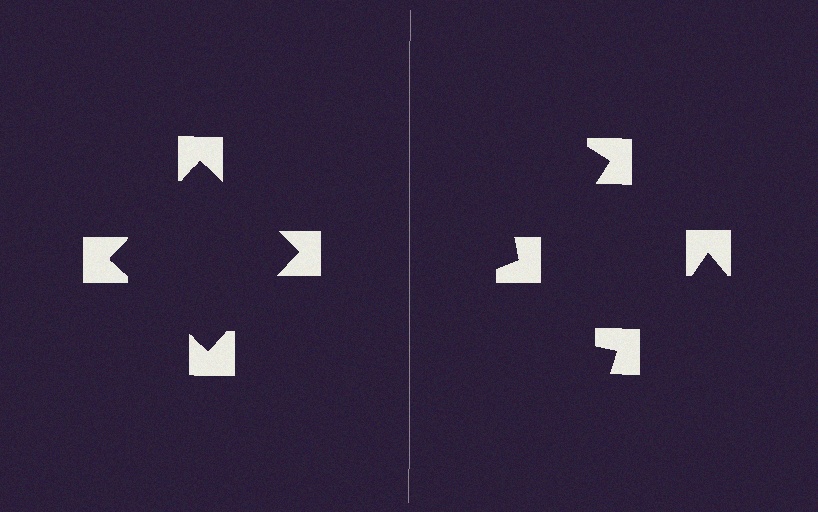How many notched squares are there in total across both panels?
8 — 4 on each side.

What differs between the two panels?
The notched squares are positioned identically on both sides; only the wedge orientations differ. On the left they align to a square; on the right they are misaligned.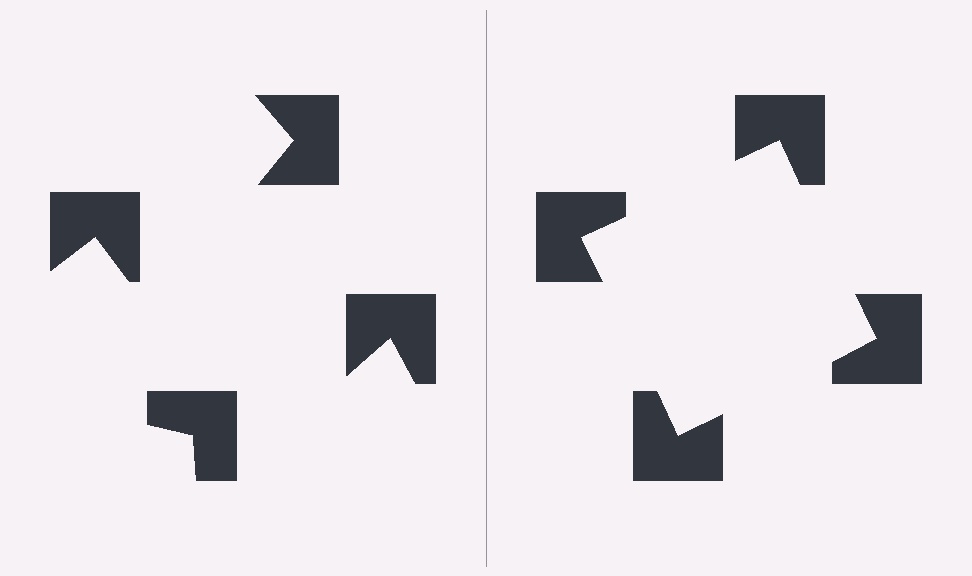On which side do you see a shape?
An illusory square appears on the right side. On the left side the wedge cuts are rotated, so no coherent shape forms.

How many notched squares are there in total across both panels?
8 — 4 on each side.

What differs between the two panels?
The notched squares are positioned identically on both sides; only the wedge orientations differ. On the right they align to a square; on the left they are misaligned.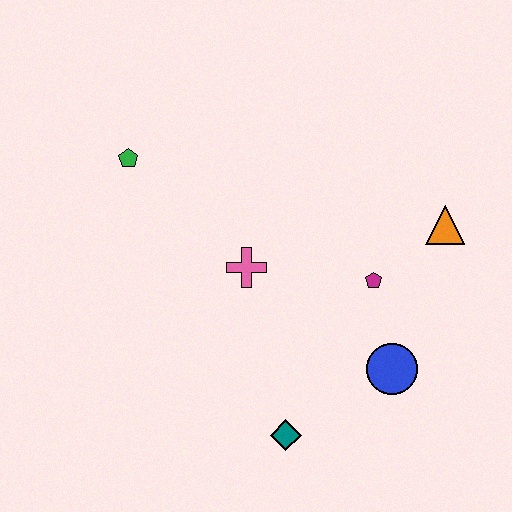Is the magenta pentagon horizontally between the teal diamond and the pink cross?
No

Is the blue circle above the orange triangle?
No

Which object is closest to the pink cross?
The magenta pentagon is closest to the pink cross.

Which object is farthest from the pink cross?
The orange triangle is farthest from the pink cross.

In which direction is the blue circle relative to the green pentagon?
The blue circle is to the right of the green pentagon.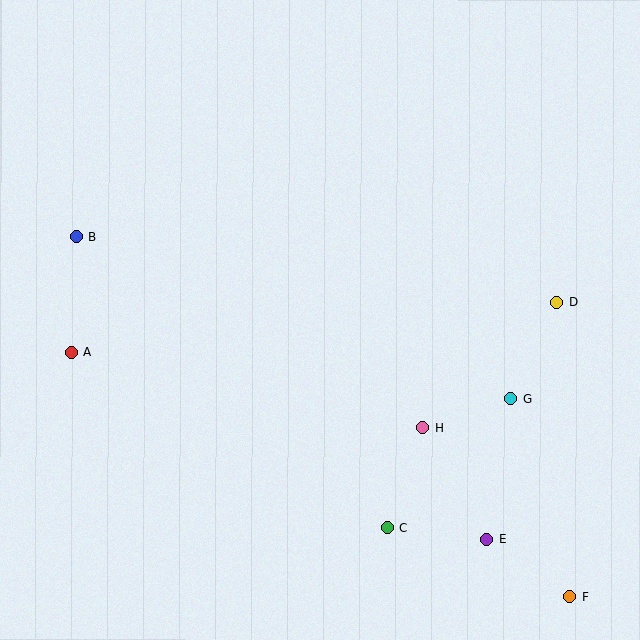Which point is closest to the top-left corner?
Point B is closest to the top-left corner.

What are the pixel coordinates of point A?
Point A is at (71, 352).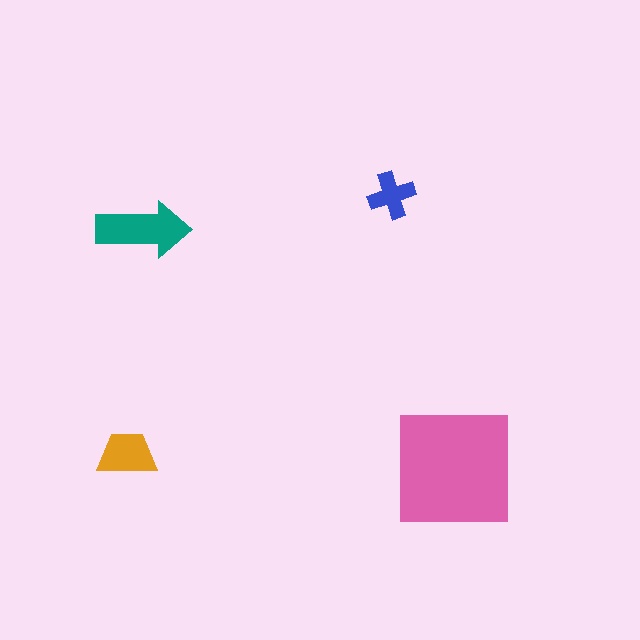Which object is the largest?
The pink square.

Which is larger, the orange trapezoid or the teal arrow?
The teal arrow.